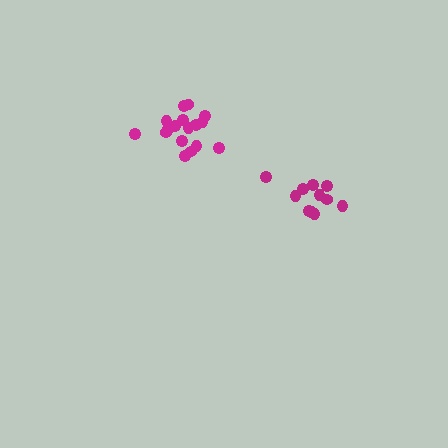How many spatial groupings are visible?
There are 2 spatial groupings.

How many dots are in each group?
Group 1: 11 dots, Group 2: 17 dots (28 total).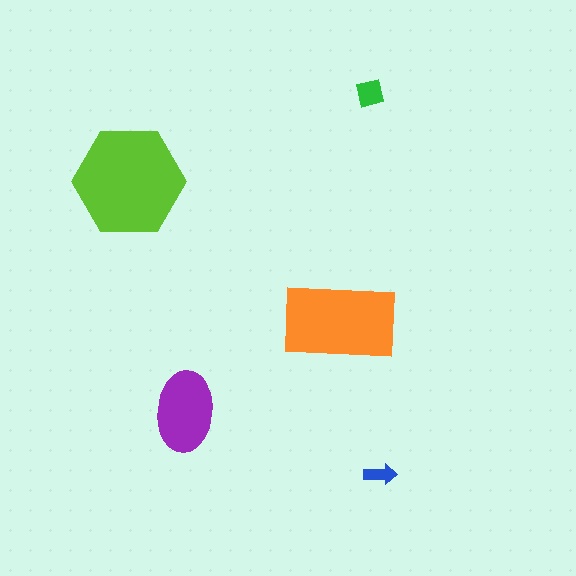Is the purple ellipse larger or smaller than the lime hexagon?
Smaller.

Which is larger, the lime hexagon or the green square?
The lime hexagon.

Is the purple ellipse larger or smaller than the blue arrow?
Larger.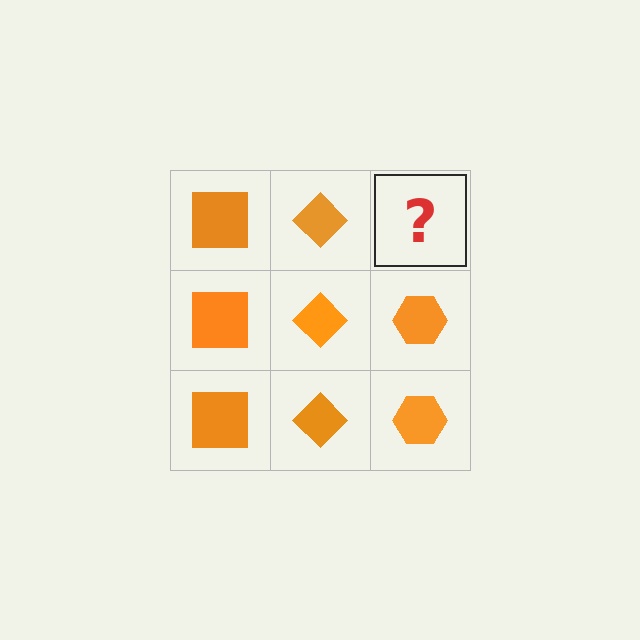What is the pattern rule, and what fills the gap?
The rule is that each column has a consistent shape. The gap should be filled with an orange hexagon.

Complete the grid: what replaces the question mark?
The question mark should be replaced with an orange hexagon.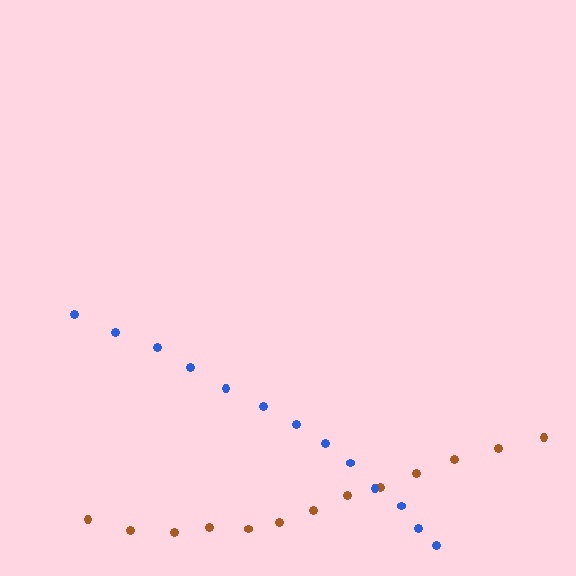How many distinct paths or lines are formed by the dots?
There are 2 distinct paths.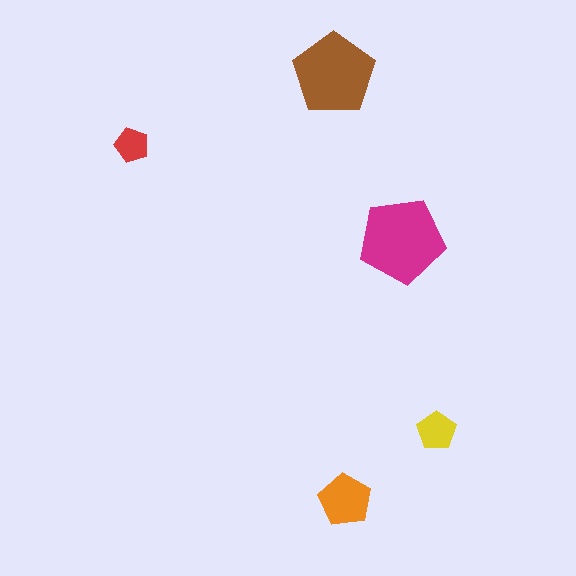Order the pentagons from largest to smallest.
the magenta one, the brown one, the orange one, the yellow one, the red one.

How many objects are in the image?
There are 5 objects in the image.